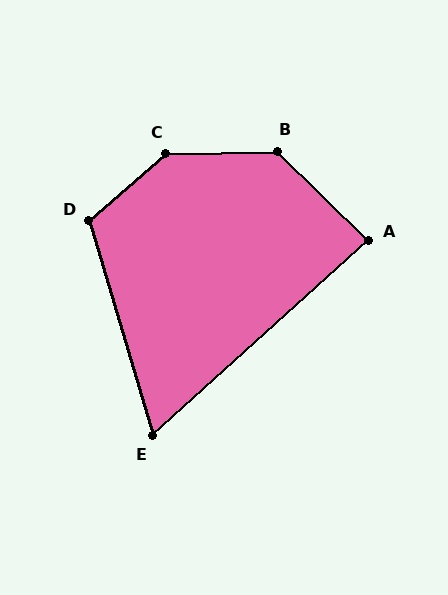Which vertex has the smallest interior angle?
E, at approximately 64 degrees.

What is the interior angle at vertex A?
Approximately 86 degrees (approximately right).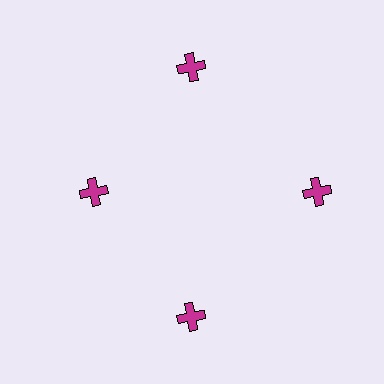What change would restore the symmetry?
The symmetry would be restored by moving it outward, back onto the ring so that all 4 crosses sit at equal angles and equal distance from the center.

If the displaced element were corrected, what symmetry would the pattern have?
It would have 4-fold rotational symmetry — the pattern would map onto itself every 90 degrees.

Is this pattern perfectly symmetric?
No. The 4 magenta crosses are arranged in a ring, but one element near the 9 o'clock position is pulled inward toward the center, breaking the 4-fold rotational symmetry.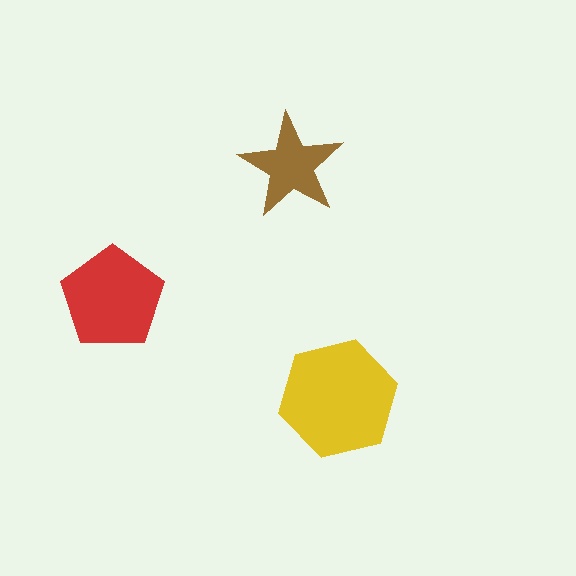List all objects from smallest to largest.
The brown star, the red pentagon, the yellow hexagon.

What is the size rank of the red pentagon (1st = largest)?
2nd.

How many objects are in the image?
There are 3 objects in the image.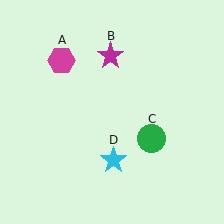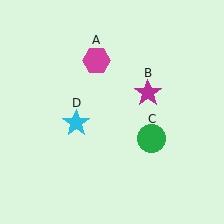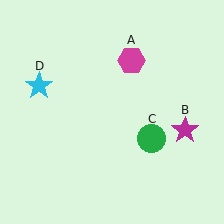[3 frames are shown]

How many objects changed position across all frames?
3 objects changed position: magenta hexagon (object A), magenta star (object B), cyan star (object D).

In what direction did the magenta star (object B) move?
The magenta star (object B) moved down and to the right.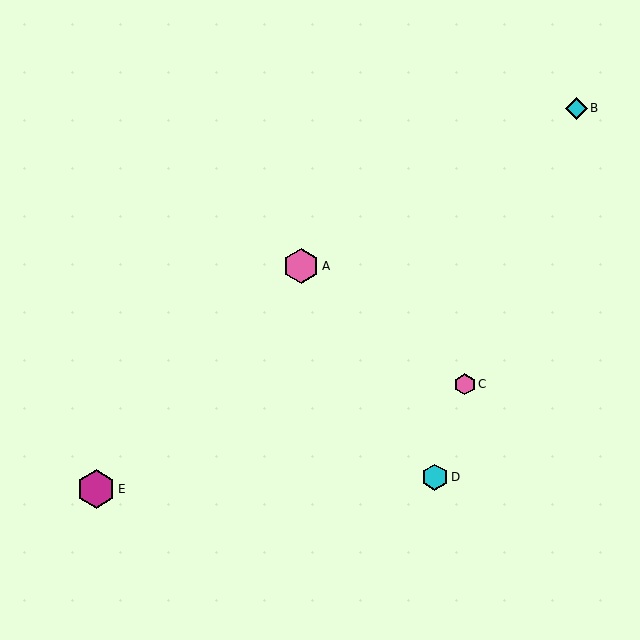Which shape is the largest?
The magenta hexagon (labeled E) is the largest.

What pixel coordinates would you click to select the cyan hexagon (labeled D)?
Click at (435, 477) to select the cyan hexagon D.